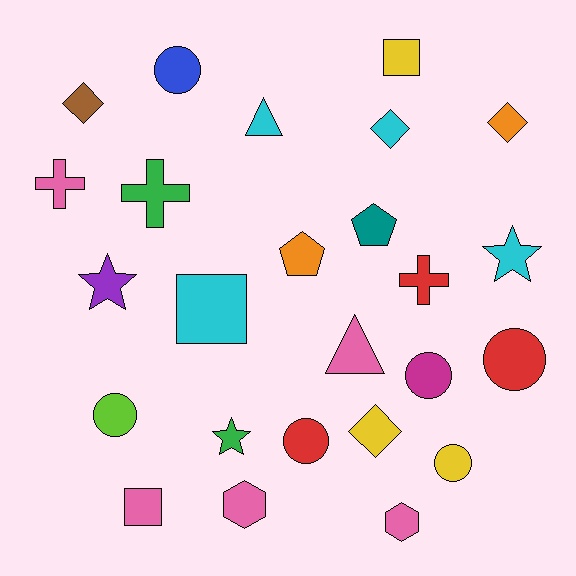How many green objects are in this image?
There are 2 green objects.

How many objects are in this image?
There are 25 objects.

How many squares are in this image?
There are 3 squares.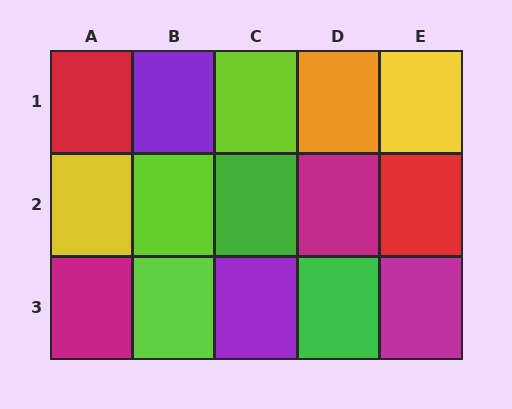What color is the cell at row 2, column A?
Yellow.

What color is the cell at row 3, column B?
Lime.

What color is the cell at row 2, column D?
Magenta.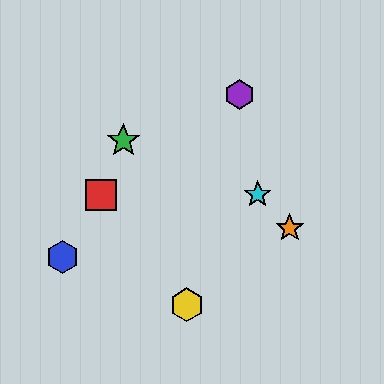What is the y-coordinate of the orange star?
The orange star is at y≈228.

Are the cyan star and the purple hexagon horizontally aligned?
No, the cyan star is at y≈195 and the purple hexagon is at y≈94.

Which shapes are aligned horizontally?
The red square, the cyan star are aligned horizontally.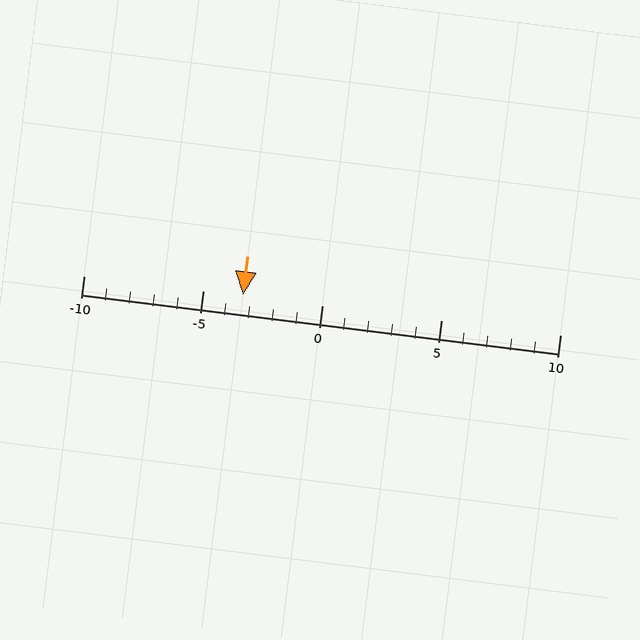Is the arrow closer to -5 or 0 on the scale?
The arrow is closer to -5.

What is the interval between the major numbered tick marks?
The major tick marks are spaced 5 units apart.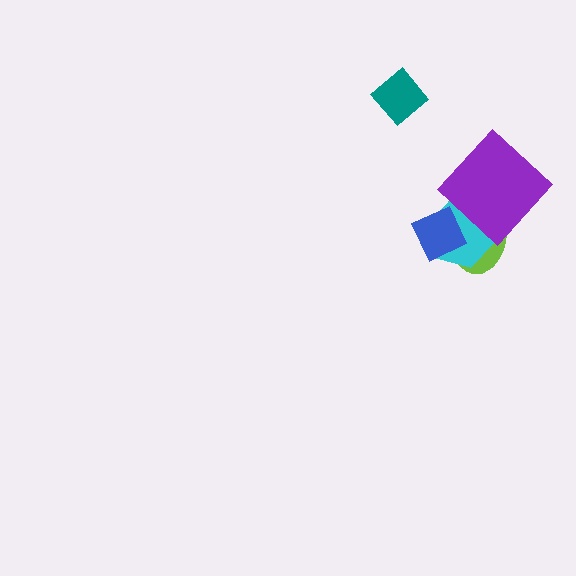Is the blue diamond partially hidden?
No, no other shape covers it.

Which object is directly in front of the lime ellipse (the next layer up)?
The cyan hexagon is directly in front of the lime ellipse.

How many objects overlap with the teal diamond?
0 objects overlap with the teal diamond.